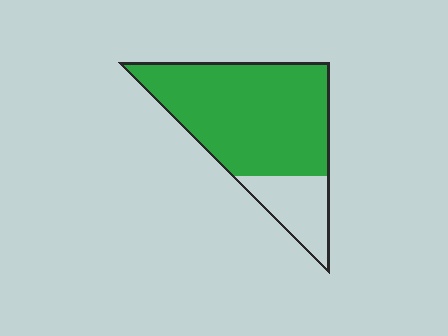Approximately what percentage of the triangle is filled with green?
Approximately 80%.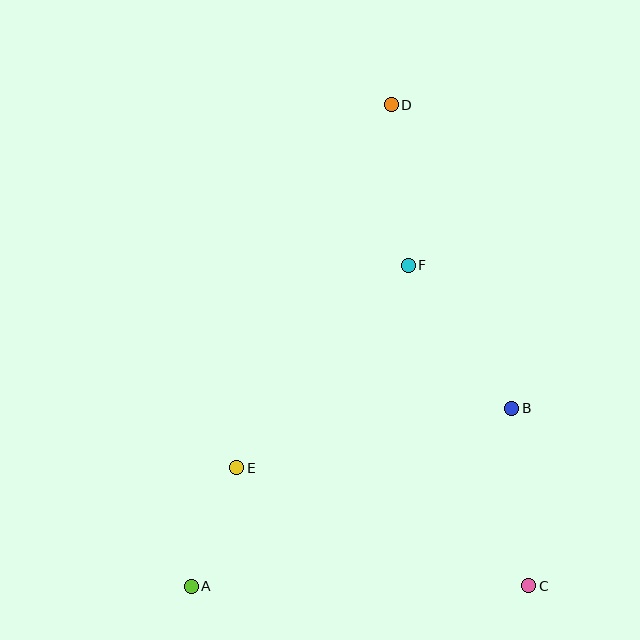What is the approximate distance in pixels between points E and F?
The distance between E and F is approximately 265 pixels.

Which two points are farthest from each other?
Points A and D are farthest from each other.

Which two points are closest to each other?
Points A and E are closest to each other.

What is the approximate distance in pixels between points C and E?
The distance between C and E is approximately 315 pixels.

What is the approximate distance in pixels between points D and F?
The distance between D and F is approximately 161 pixels.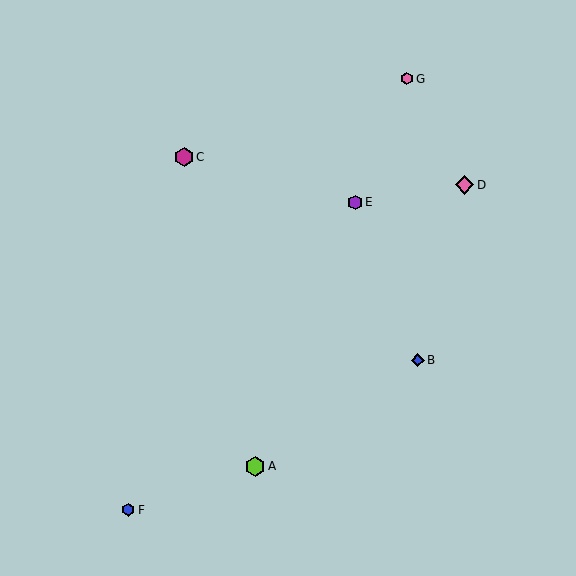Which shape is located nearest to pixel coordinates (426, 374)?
The blue diamond (labeled B) at (418, 360) is nearest to that location.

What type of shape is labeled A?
Shape A is a lime hexagon.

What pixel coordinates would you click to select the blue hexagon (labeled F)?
Click at (128, 510) to select the blue hexagon F.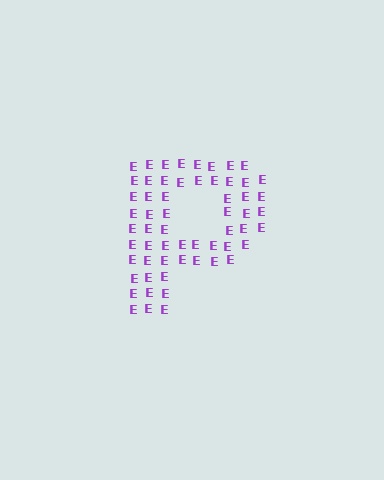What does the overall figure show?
The overall figure shows the letter P.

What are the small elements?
The small elements are letter E's.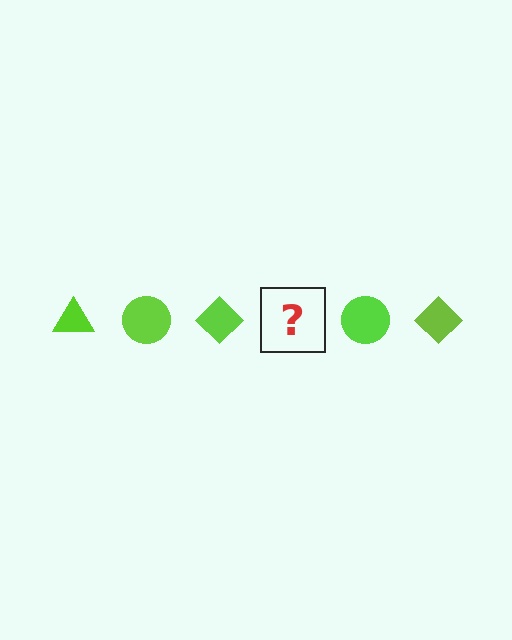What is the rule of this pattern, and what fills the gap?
The rule is that the pattern cycles through triangle, circle, diamond shapes in lime. The gap should be filled with a lime triangle.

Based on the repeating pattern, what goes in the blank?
The blank should be a lime triangle.